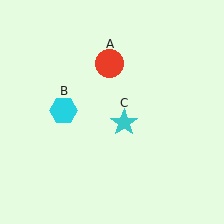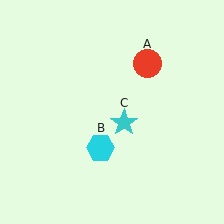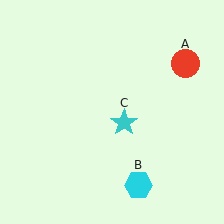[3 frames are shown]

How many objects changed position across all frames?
2 objects changed position: red circle (object A), cyan hexagon (object B).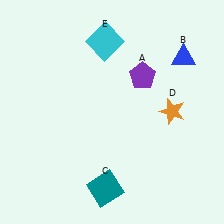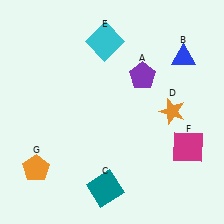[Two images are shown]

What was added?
A magenta square (F), an orange pentagon (G) were added in Image 2.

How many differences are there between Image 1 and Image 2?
There are 2 differences between the two images.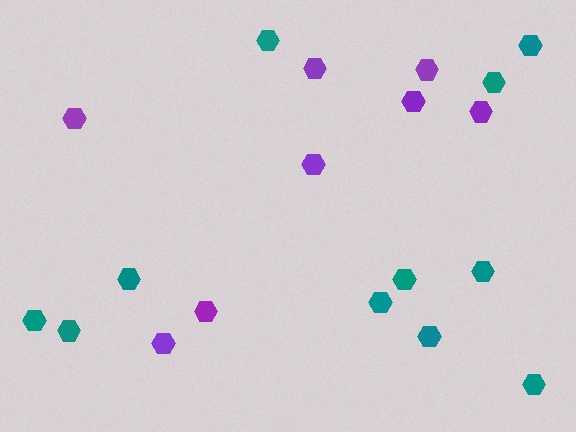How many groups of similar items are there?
There are 2 groups: one group of purple hexagons (8) and one group of teal hexagons (11).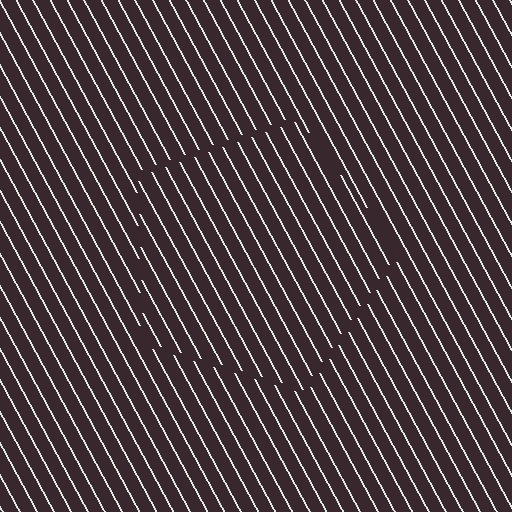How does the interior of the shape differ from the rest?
The interior of the shape contains the same grating, shifted by half a period — the contour is defined by the phase discontinuity where line-ends from the inner and outer gratings abut.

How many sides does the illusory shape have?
5 sides — the line-ends trace a pentagon.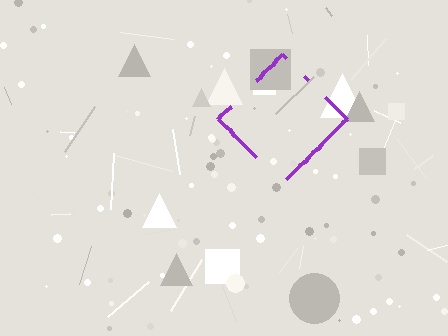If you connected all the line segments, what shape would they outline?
They would outline a diamond.